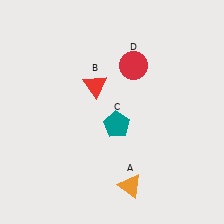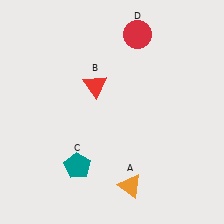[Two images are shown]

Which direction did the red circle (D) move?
The red circle (D) moved up.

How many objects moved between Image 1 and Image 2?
2 objects moved between the two images.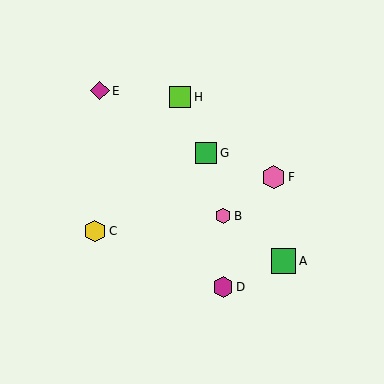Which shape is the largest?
The green square (labeled A) is the largest.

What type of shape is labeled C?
Shape C is a yellow hexagon.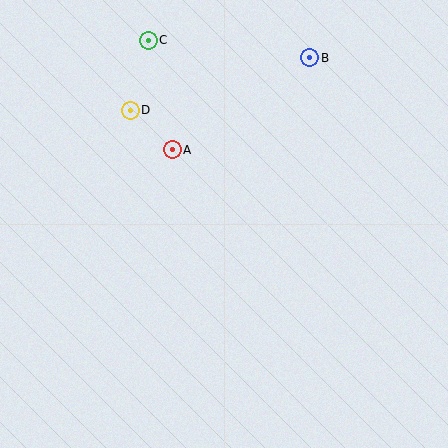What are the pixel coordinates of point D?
Point D is at (130, 110).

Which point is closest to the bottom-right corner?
Point A is closest to the bottom-right corner.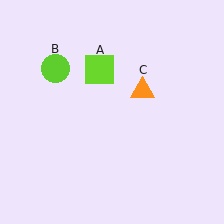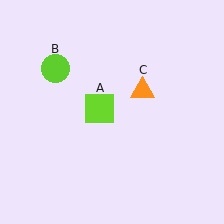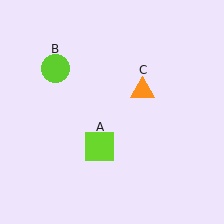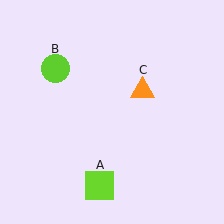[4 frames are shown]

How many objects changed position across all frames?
1 object changed position: lime square (object A).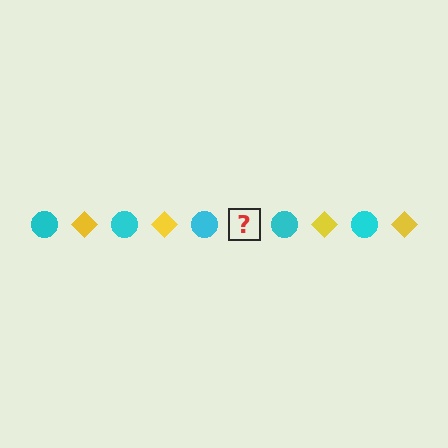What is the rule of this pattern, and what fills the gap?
The rule is that the pattern alternates between cyan circle and yellow diamond. The gap should be filled with a yellow diamond.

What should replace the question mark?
The question mark should be replaced with a yellow diamond.